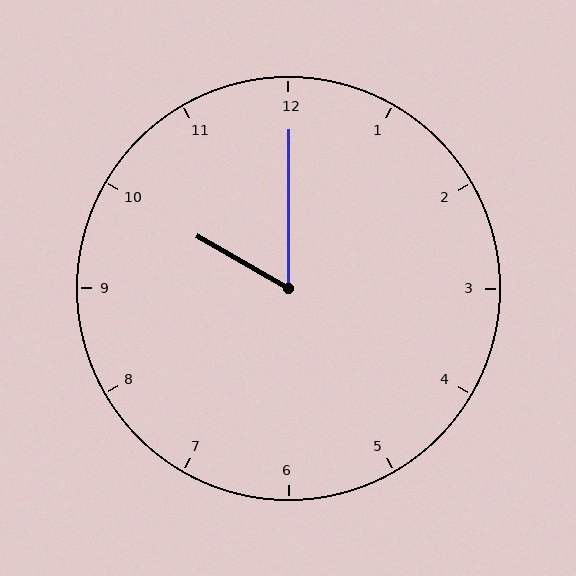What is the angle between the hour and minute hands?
Approximately 60 degrees.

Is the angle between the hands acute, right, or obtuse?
It is acute.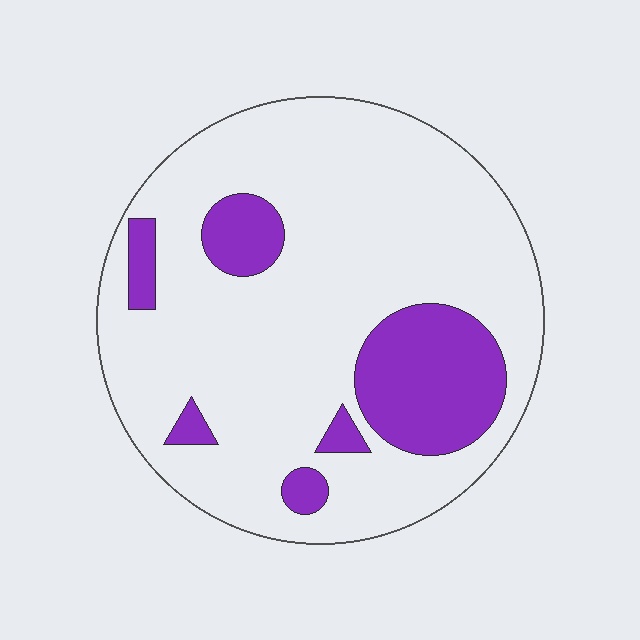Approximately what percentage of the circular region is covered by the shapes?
Approximately 20%.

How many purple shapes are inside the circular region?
6.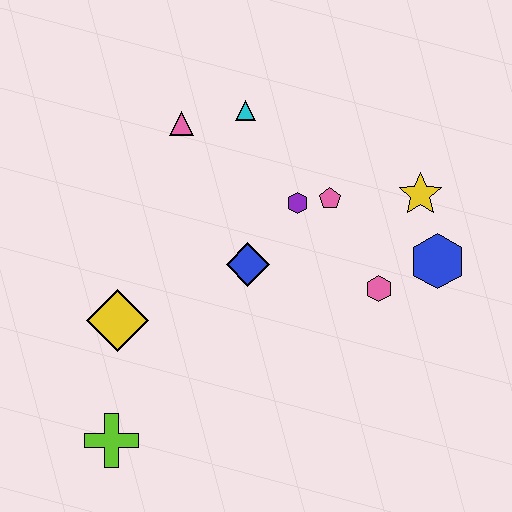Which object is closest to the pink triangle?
The cyan triangle is closest to the pink triangle.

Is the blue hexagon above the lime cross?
Yes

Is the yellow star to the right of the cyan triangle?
Yes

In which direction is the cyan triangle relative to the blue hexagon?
The cyan triangle is to the left of the blue hexagon.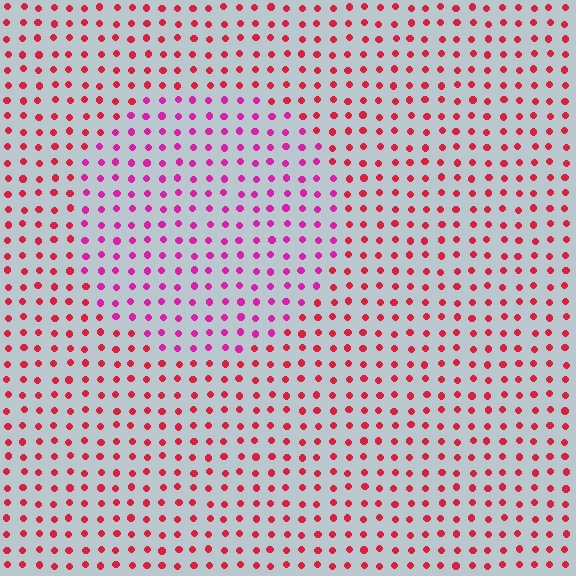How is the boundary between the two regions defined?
The boundary is defined purely by a slight shift in hue (about 35 degrees). Spacing, size, and orientation are identical on both sides.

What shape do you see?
I see a circle.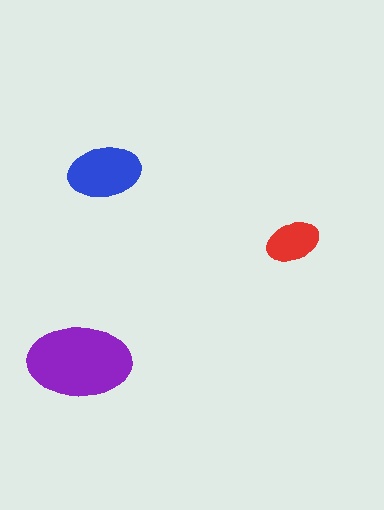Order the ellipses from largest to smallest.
the purple one, the blue one, the red one.